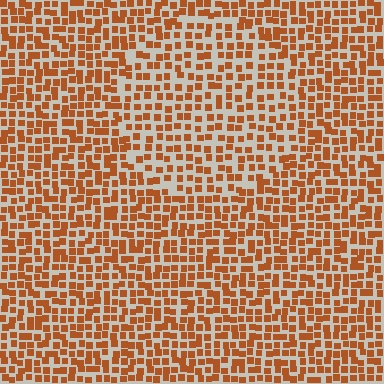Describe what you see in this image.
The image contains small brown elements arranged at two different densities. A circle-shaped region is visible where the elements are less densely packed than the surrounding area.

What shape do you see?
I see a circle.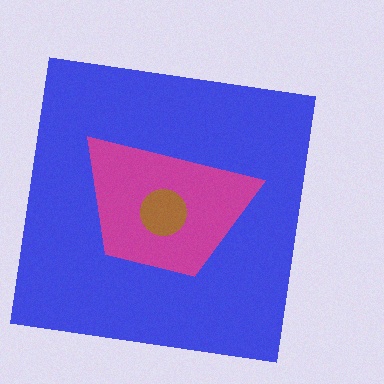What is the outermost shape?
The blue square.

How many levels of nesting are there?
3.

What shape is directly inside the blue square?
The magenta trapezoid.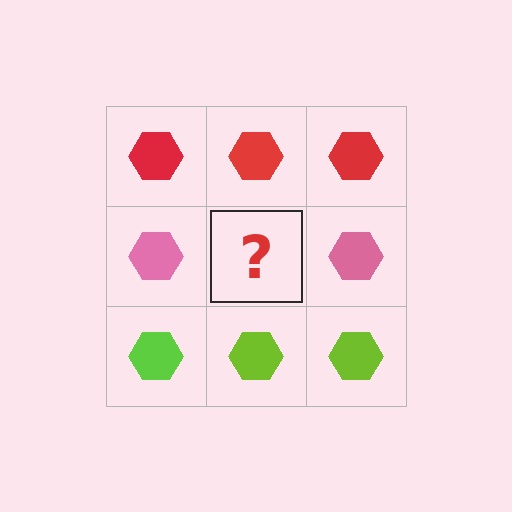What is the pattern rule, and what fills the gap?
The rule is that each row has a consistent color. The gap should be filled with a pink hexagon.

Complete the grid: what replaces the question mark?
The question mark should be replaced with a pink hexagon.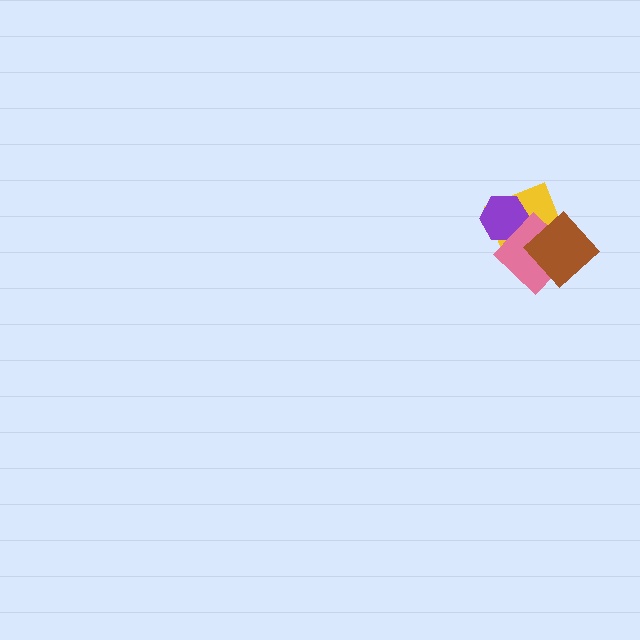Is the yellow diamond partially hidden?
Yes, it is partially covered by another shape.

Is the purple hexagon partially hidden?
Yes, it is partially covered by another shape.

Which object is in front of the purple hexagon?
The pink diamond is in front of the purple hexagon.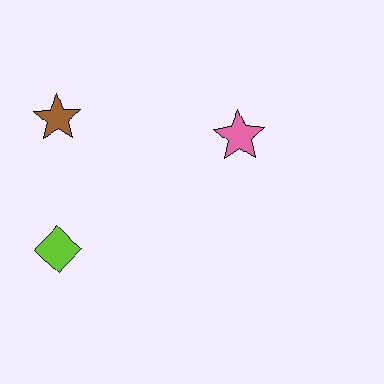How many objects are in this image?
There are 3 objects.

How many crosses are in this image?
There are no crosses.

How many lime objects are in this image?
There is 1 lime object.